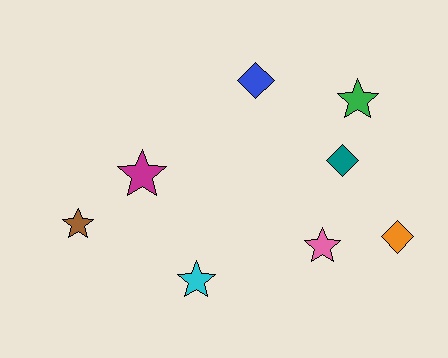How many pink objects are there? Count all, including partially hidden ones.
There is 1 pink object.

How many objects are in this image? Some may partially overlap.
There are 8 objects.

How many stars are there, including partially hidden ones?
There are 5 stars.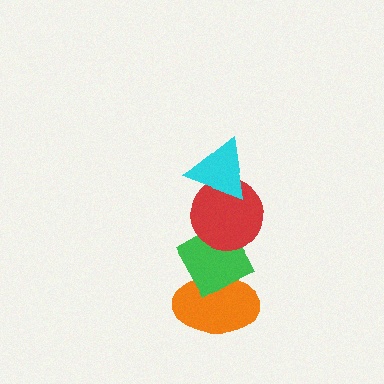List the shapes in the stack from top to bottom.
From top to bottom: the cyan triangle, the red circle, the green diamond, the orange ellipse.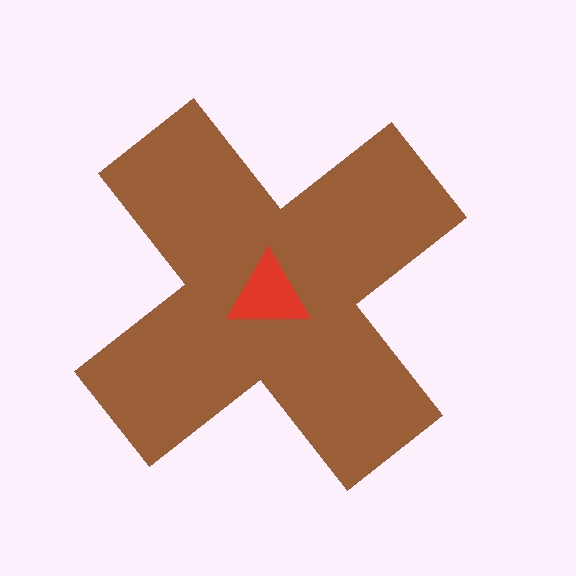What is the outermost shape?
The brown cross.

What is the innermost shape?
The red triangle.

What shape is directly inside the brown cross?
The red triangle.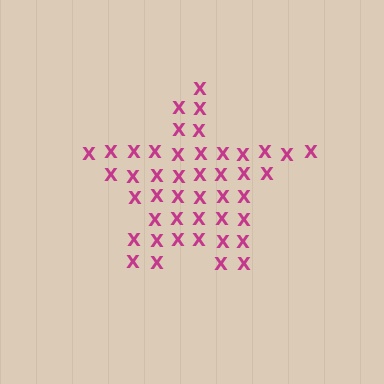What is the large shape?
The large shape is a star.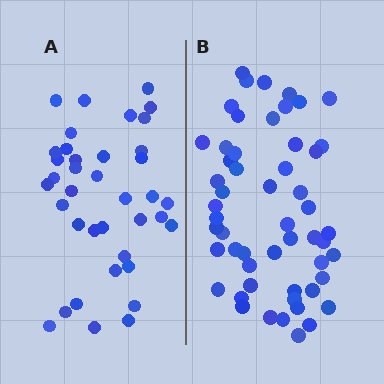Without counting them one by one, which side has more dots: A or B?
Region B (the right region) has more dots.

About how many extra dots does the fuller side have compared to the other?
Region B has approximately 15 more dots than region A.